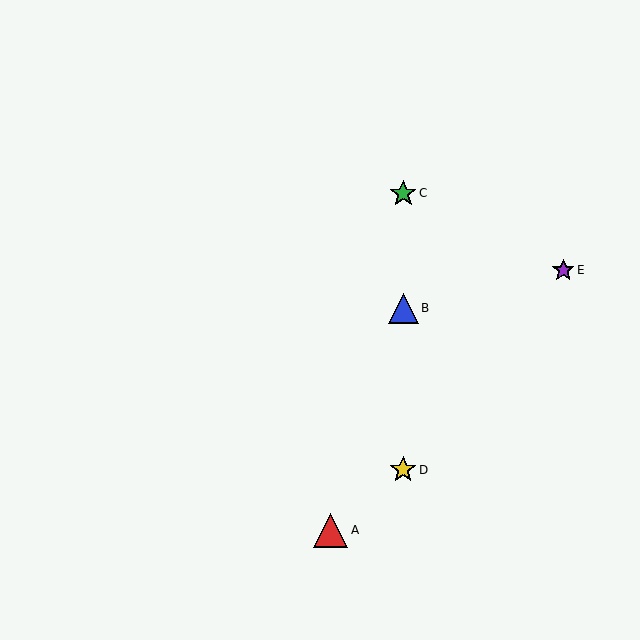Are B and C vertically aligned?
Yes, both are at x≈403.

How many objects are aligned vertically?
3 objects (B, C, D) are aligned vertically.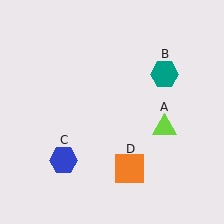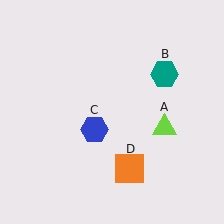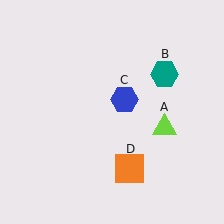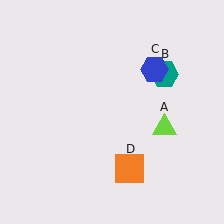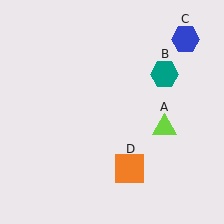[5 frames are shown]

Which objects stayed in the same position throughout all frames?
Lime triangle (object A) and teal hexagon (object B) and orange square (object D) remained stationary.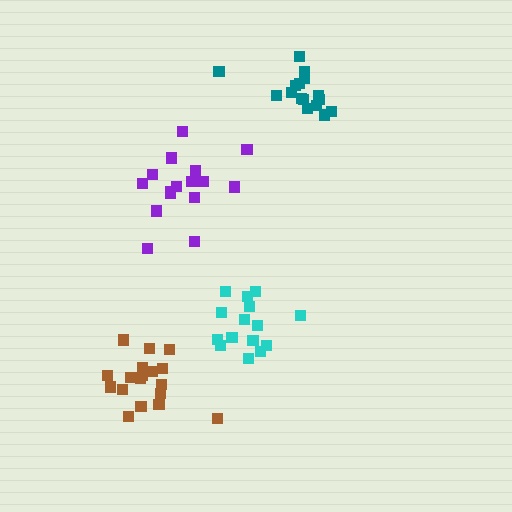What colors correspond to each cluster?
The clusters are colored: cyan, teal, purple, brown.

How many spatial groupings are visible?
There are 4 spatial groupings.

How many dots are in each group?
Group 1: 15 dots, Group 2: 17 dots, Group 3: 16 dots, Group 4: 18 dots (66 total).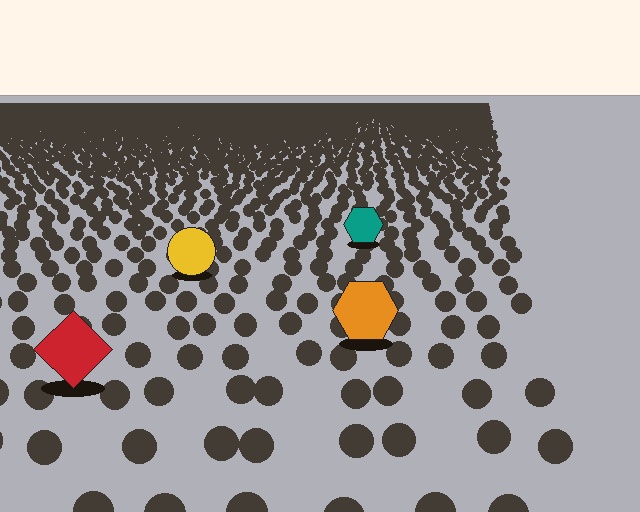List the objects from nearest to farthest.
From nearest to farthest: the red diamond, the orange hexagon, the yellow circle, the teal hexagon.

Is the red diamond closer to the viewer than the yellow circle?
Yes. The red diamond is closer — you can tell from the texture gradient: the ground texture is coarser near it.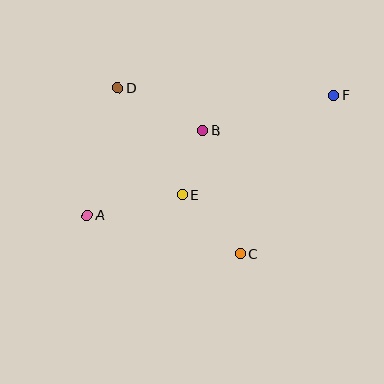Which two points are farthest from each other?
Points A and F are farthest from each other.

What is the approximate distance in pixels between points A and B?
The distance between A and B is approximately 144 pixels.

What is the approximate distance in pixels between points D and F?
The distance between D and F is approximately 216 pixels.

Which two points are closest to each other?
Points B and E are closest to each other.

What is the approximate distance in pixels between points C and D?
The distance between C and D is approximately 206 pixels.